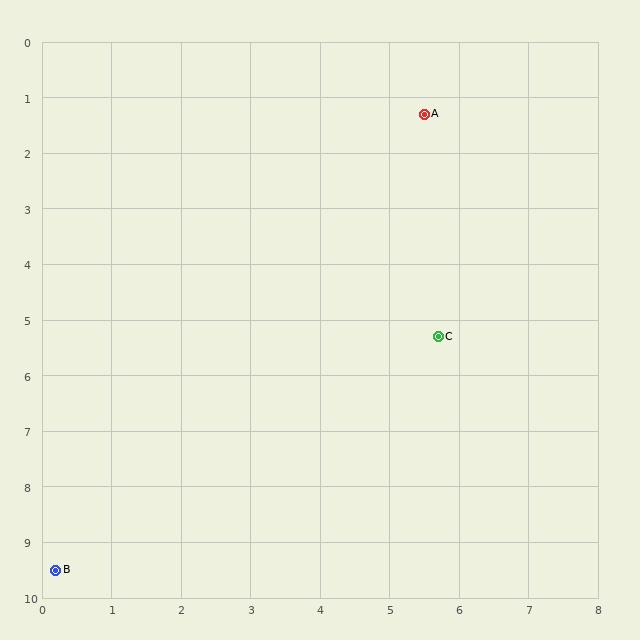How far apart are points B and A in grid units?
Points B and A are about 9.8 grid units apart.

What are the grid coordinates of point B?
Point B is at approximately (0.2, 9.5).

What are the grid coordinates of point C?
Point C is at approximately (5.7, 5.3).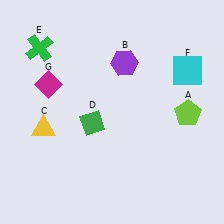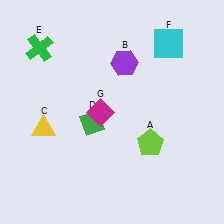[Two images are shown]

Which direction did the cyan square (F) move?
The cyan square (F) moved up.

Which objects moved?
The objects that moved are: the lime pentagon (A), the cyan square (F), the magenta diamond (G).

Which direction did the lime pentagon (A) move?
The lime pentagon (A) moved left.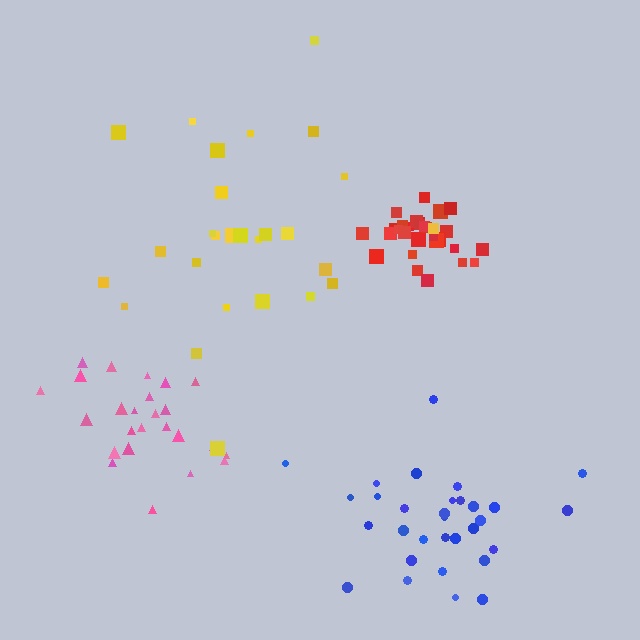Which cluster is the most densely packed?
Red.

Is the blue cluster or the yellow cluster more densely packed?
Blue.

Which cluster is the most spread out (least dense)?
Yellow.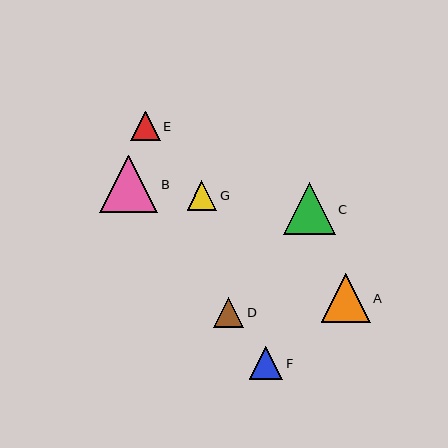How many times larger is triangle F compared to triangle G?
Triangle F is approximately 1.1 times the size of triangle G.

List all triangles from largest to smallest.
From largest to smallest: B, C, A, F, D, G, E.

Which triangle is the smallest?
Triangle E is the smallest with a size of approximately 30 pixels.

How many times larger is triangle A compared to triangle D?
Triangle A is approximately 1.6 times the size of triangle D.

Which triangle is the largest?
Triangle B is the largest with a size of approximately 58 pixels.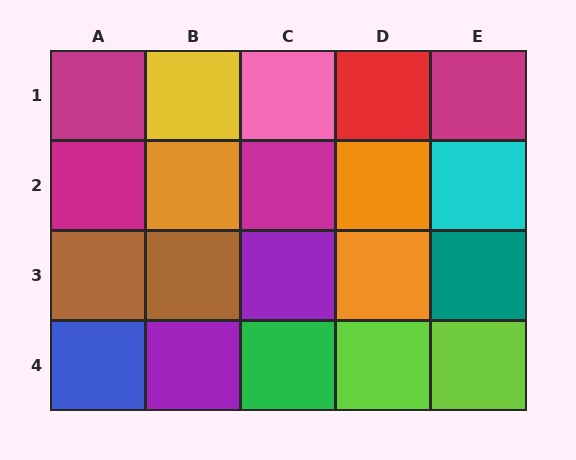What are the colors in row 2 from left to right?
Magenta, orange, magenta, orange, cyan.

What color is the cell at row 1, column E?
Magenta.